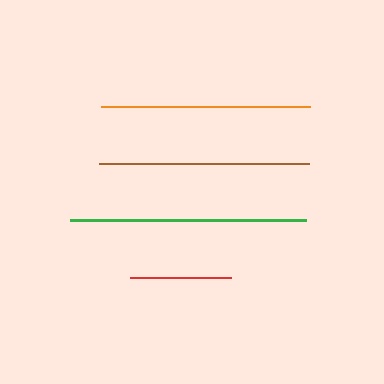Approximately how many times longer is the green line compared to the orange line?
The green line is approximately 1.1 times the length of the orange line.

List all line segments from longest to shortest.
From longest to shortest: green, brown, orange, red.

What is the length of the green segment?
The green segment is approximately 236 pixels long.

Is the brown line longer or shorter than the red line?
The brown line is longer than the red line.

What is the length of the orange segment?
The orange segment is approximately 208 pixels long.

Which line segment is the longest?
The green line is the longest at approximately 236 pixels.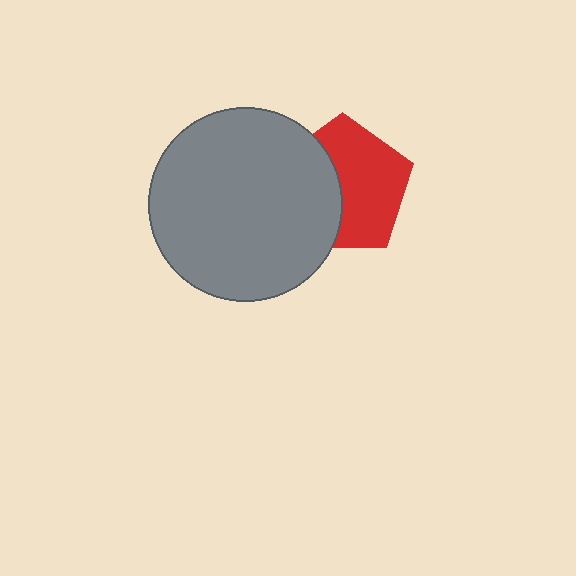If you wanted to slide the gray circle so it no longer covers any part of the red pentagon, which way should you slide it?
Slide it left — that is the most direct way to separate the two shapes.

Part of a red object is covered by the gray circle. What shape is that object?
It is a pentagon.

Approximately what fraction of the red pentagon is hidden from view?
Roughly 42% of the red pentagon is hidden behind the gray circle.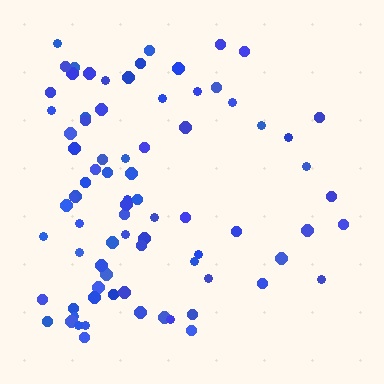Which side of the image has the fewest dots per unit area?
The right.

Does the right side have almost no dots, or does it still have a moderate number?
Still a moderate number, just noticeably fewer than the left.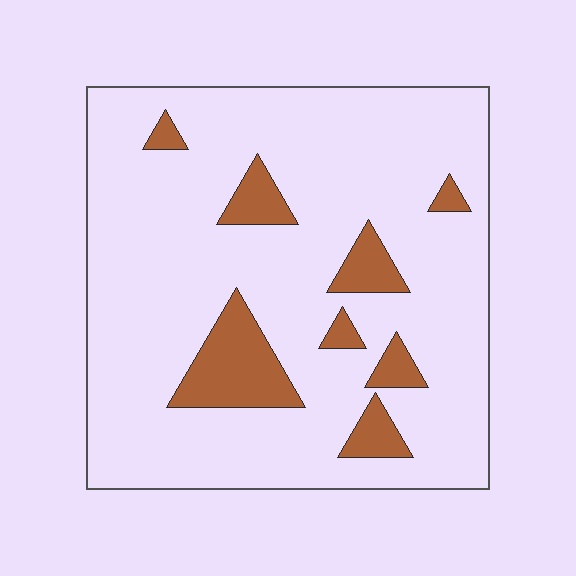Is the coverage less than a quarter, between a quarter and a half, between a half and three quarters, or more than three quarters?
Less than a quarter.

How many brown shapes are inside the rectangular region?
8.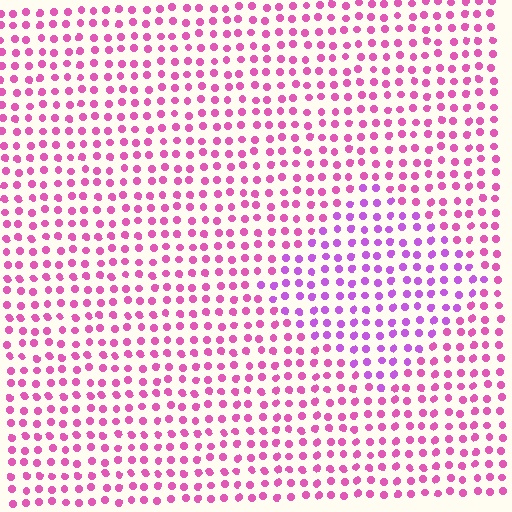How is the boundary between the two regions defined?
The boundary is defined purely by a slight shift in hue (about 32 degrees). Spacing, size, and orientation are identical on both sides.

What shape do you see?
I see a diamond.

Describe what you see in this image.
The image is filled with small pink elements in a uniform arrangement. A diamond-shaped region is visible where the elements are tinted to a slightly different hue, forming a subtle color boundary.